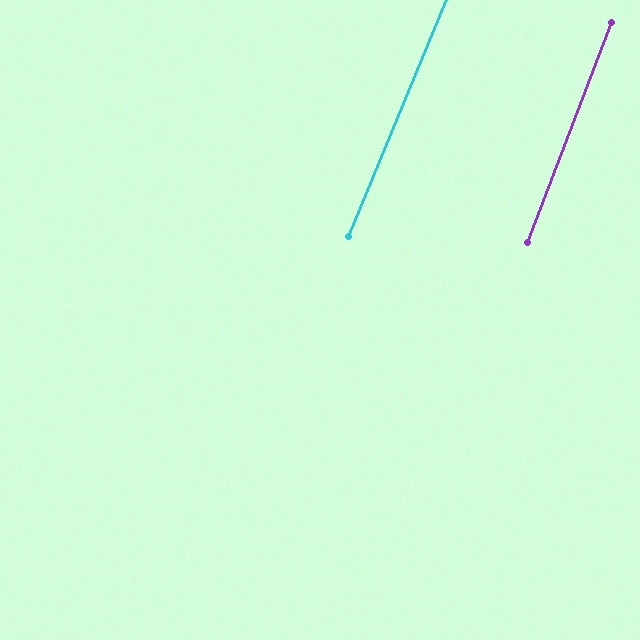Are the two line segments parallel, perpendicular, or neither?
Parallel — their directions differ by only 1.6°.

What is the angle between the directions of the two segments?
Approximately 2 degrees.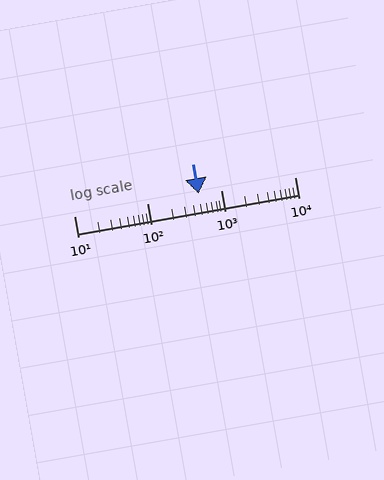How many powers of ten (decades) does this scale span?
The scale spans 3 decades, from 10 to 10000.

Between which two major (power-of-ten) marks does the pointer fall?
The pointer is between 100 and 1000.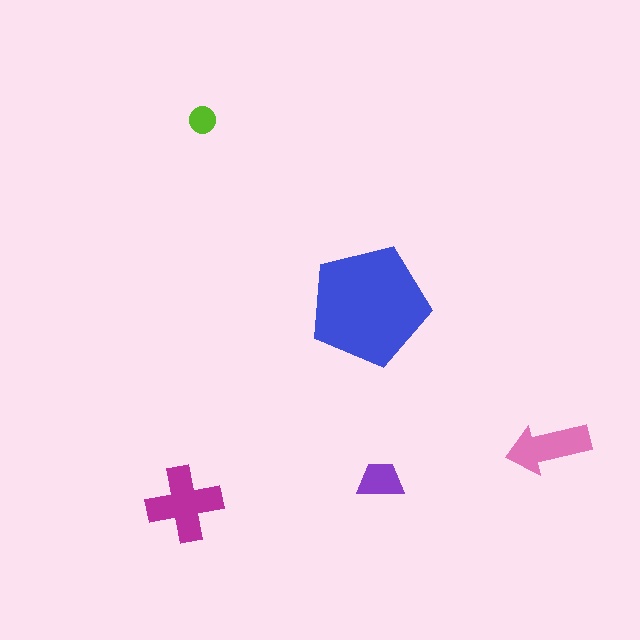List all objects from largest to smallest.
The blue pentagon, the magenta cross, the pink arrow, the purple trapezoid, the lime circle.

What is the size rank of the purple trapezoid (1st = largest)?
4th.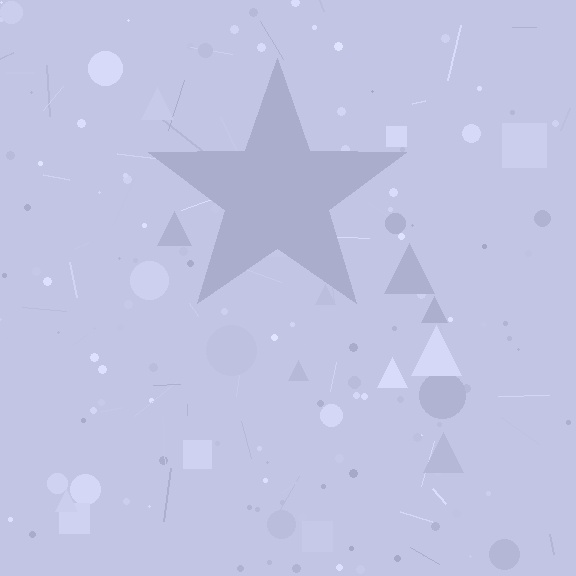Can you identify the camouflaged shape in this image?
The camouflaged shape is a star.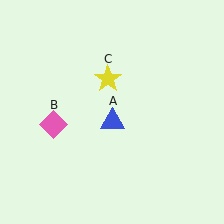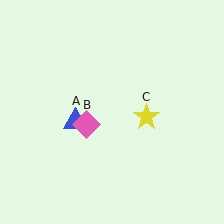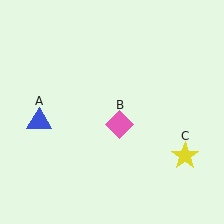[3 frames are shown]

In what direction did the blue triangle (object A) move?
The blue triangle (object A) moved left.